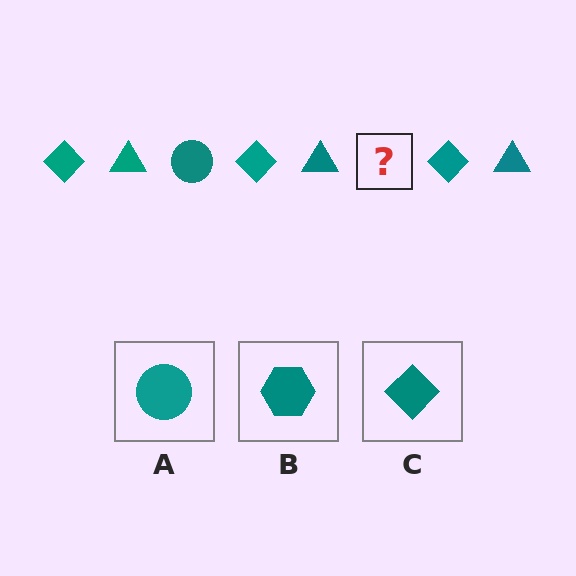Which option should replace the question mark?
Option A.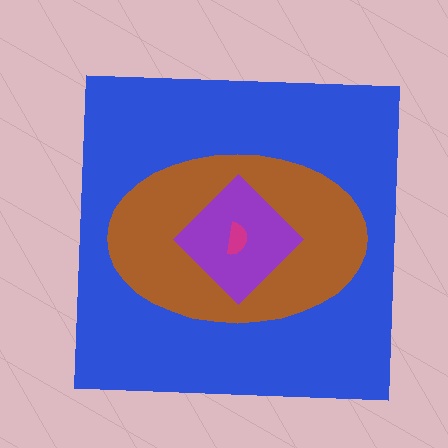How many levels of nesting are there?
4.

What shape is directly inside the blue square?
The brown ellipse.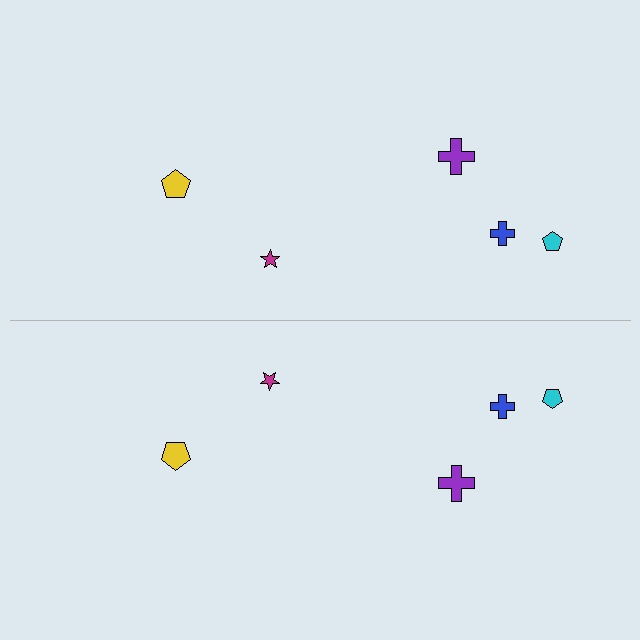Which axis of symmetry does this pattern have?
The pattern has a horizontal axis of symmetry running through the center of the image.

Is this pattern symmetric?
Yes, this pattern has bilateral (reflection) symmetry.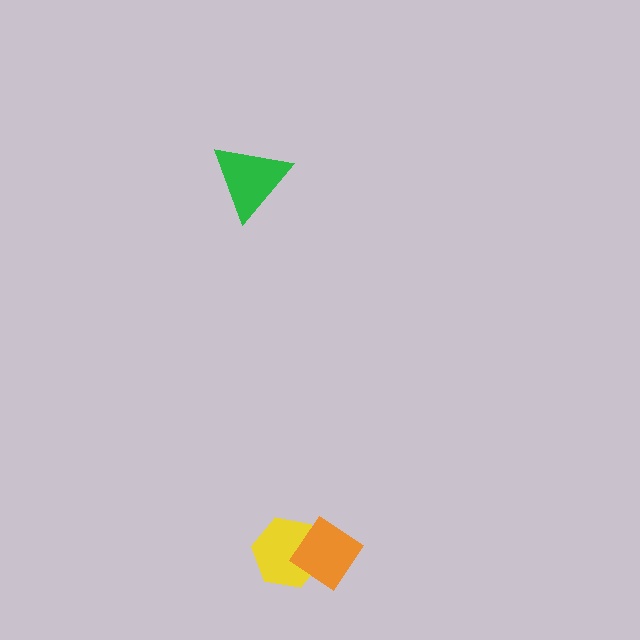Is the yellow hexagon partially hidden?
Yes, it is partially covered by another shape.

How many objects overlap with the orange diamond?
1 object overlaps with the orange diamond.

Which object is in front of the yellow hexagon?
The orange diamond is in front of the yellow hexagon.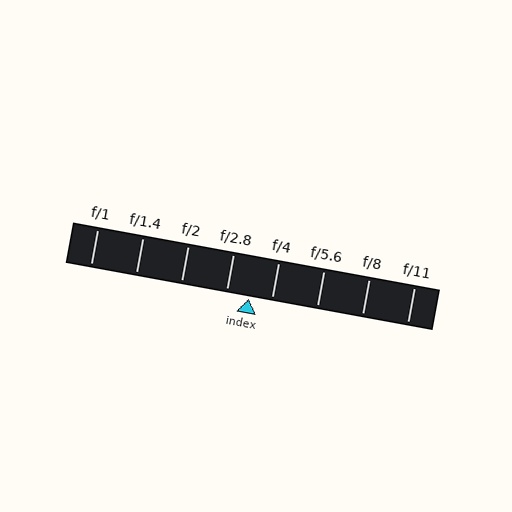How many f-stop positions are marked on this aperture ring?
There are 8 f-stop positions marked.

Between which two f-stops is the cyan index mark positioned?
The index mark is between f/2.8 and f/4.